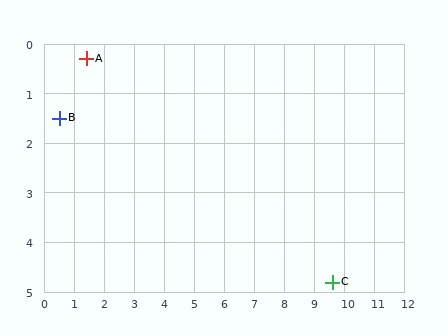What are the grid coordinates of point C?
Point C is at approximately (9.6, 4.8).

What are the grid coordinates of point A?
Point A is at approximately (1.4, 0.3).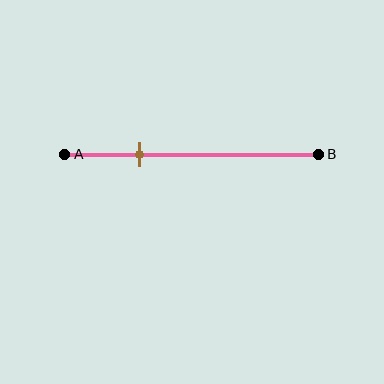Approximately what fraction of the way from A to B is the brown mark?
The brown mark is approximately 30% of the way from A to B.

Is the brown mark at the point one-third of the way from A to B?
No, the mark is at about 30% from A, not at the 33% one-third point.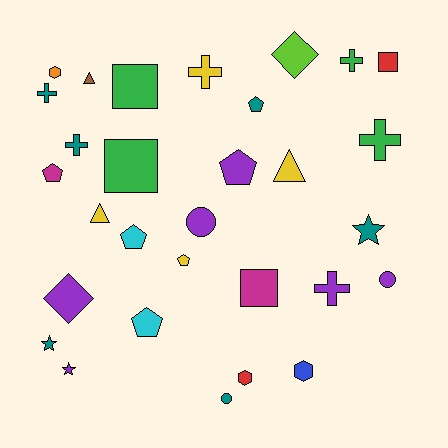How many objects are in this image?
There are 30 objects.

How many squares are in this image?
There are 4 squares.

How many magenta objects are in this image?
There are 2 magenta objects.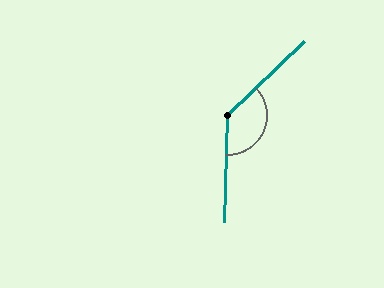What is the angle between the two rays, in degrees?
Approximately 135 degrees.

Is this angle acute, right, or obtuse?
It is obtuse.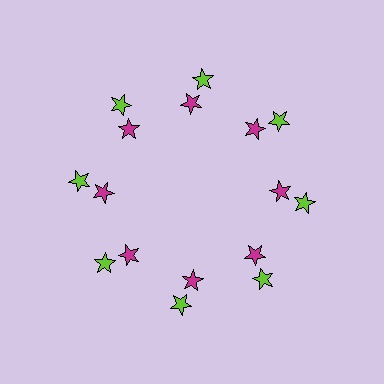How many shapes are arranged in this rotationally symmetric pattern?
There are 16 shapes, arranged in 8 groups of 2.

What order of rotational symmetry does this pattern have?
This pattern has 8-fold rotational symmetry.